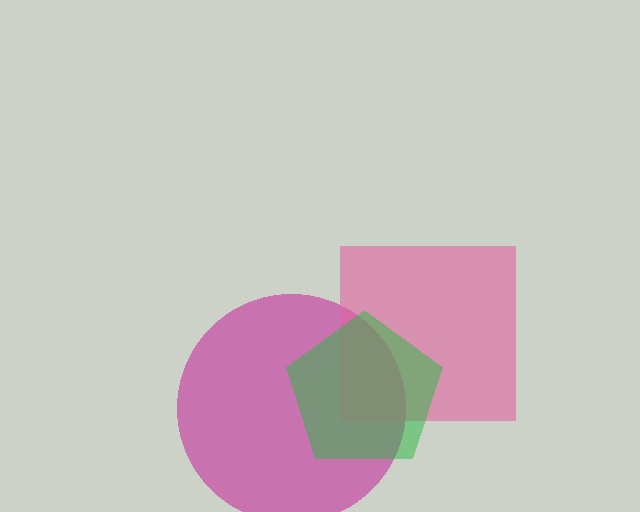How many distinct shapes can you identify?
There are 3 distinct shapes: a magenta circle, a pink square, a green pentagon.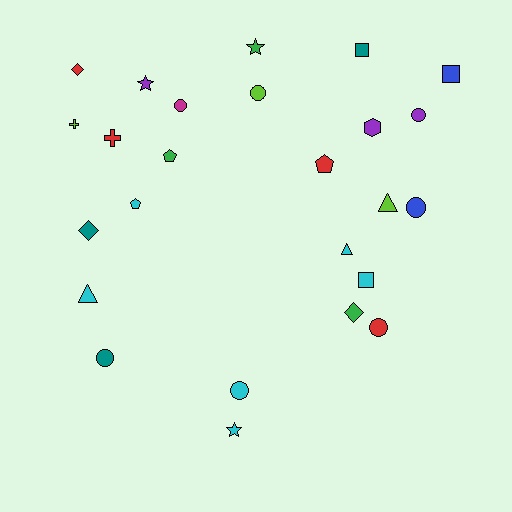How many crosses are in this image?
There are 2 crosses.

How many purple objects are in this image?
There are 3 purple objects.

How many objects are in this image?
There are 25 objects.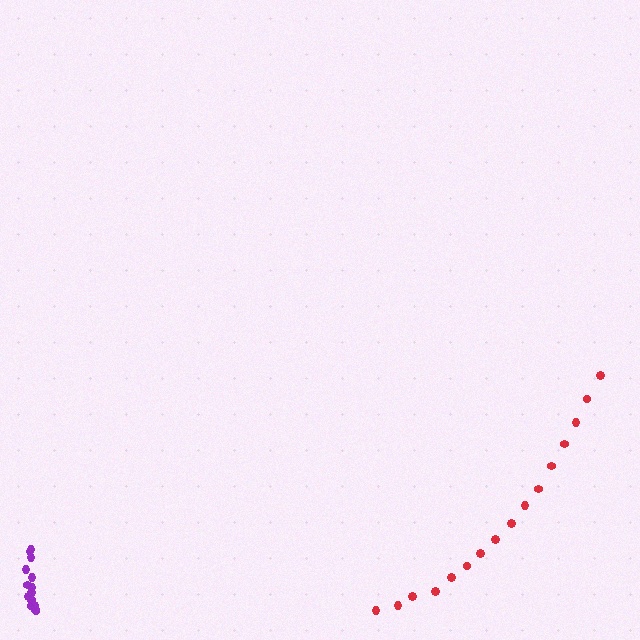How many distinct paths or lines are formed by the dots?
There are 2 distinct paths.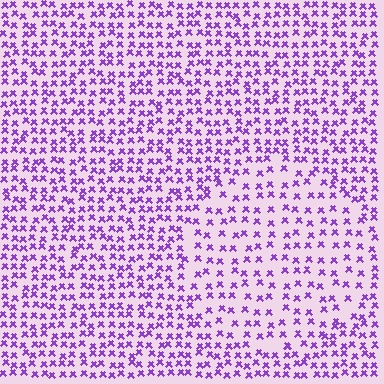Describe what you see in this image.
The image contains small purple elements arranged at two different densities. A circle-shaped region is visible where the elements are less densely packed than the surrounding area.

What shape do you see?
I see a circle.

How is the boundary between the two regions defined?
The boundary is defined by a change in element density (approximately 1.7x ratio). All elements are the same color, size, and shape.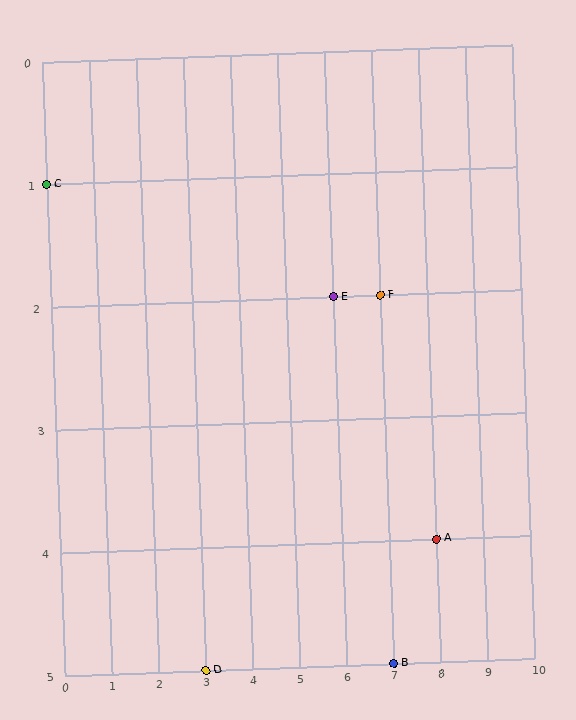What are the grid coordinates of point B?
Point B is at grid coordinates (7, 5).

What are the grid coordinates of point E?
Point E is at grid coordinates (6, 2).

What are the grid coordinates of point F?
Point F is at grid coordinates (7, 2).